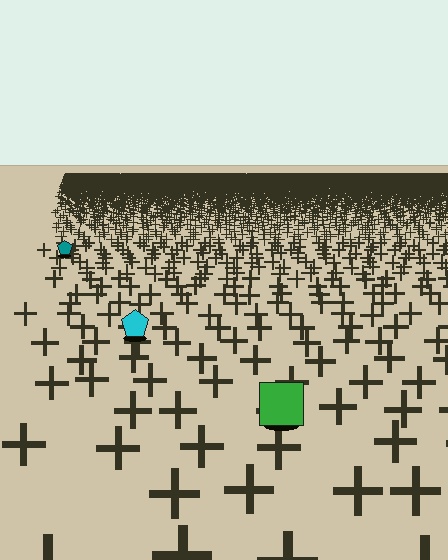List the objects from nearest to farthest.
From nearest to farthest: the green square, the cyan pentagon, the teal pentagon.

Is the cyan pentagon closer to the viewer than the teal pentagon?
Yes. The cyan pentagon is closer — you can tell from the texture gradient: the ground texture is coarser near it.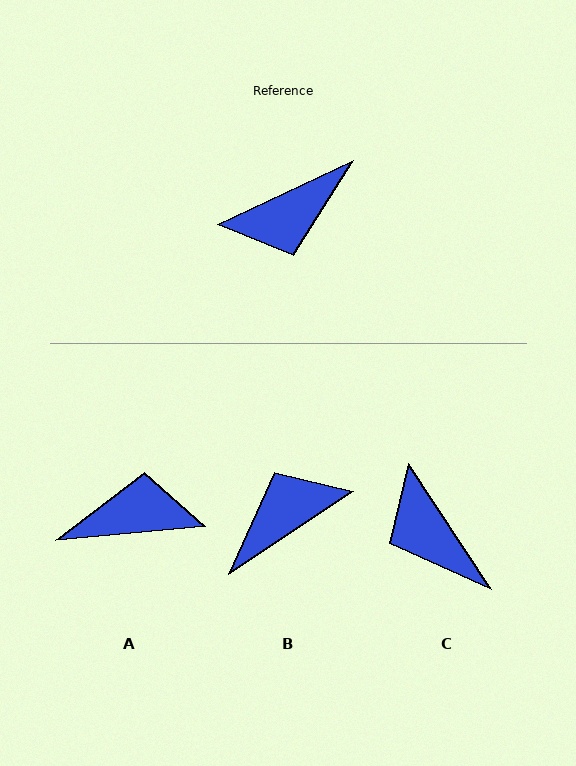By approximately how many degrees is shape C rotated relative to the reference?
Approximately 82 degrees clockwise.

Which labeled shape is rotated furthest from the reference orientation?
B, about 172 degrees away.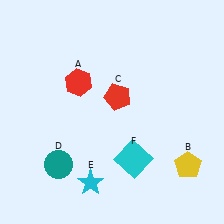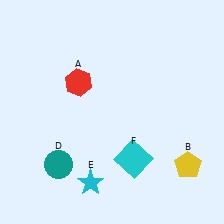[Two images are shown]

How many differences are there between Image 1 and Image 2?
There is 1 difference between the two images.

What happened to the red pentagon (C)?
The red pentagon (C) was removed in Image 2. It was in the top-right area of Image 1.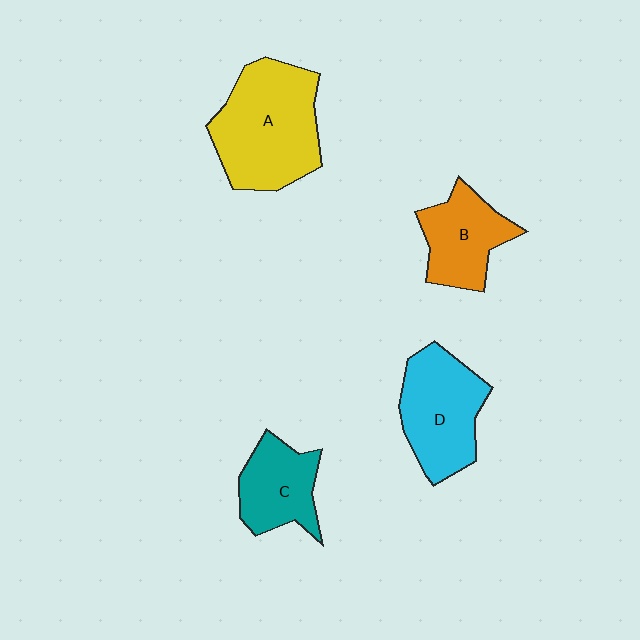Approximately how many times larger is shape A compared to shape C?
Approximately 1.8 times.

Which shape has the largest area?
Shape A (yellow).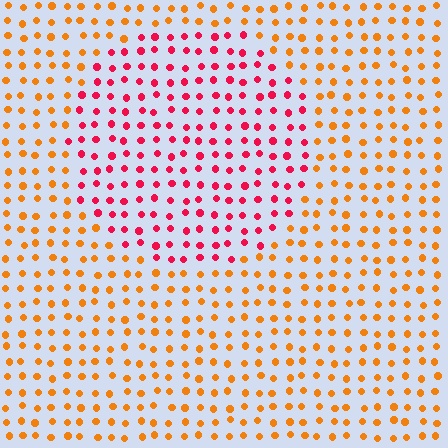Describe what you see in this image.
The image is filled with small orange elements in a uniform arrangement. A circle-shaped region is visible where the elements are tinted to a slightly different hue, forming a subtle color boundary.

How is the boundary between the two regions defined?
The boundary is defined purely by a slight shift in hue (about 47 degrees). Spacing, size, and orientation are identical on both sides.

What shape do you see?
I see a circle.